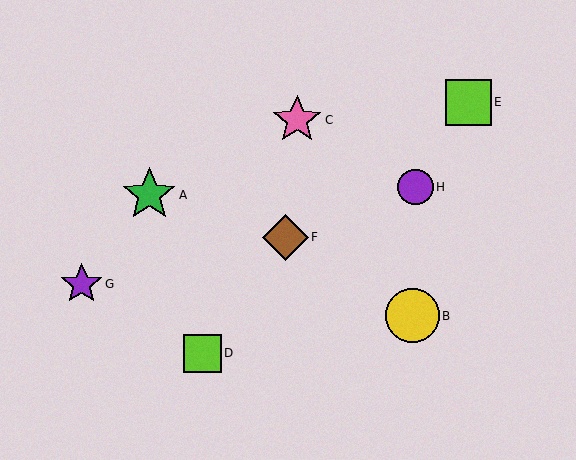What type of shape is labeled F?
Shape F is a brown diamond.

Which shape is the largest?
The yellow circle (labeled B) is the largest.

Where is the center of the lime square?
The center of the lime square is at (202, 353).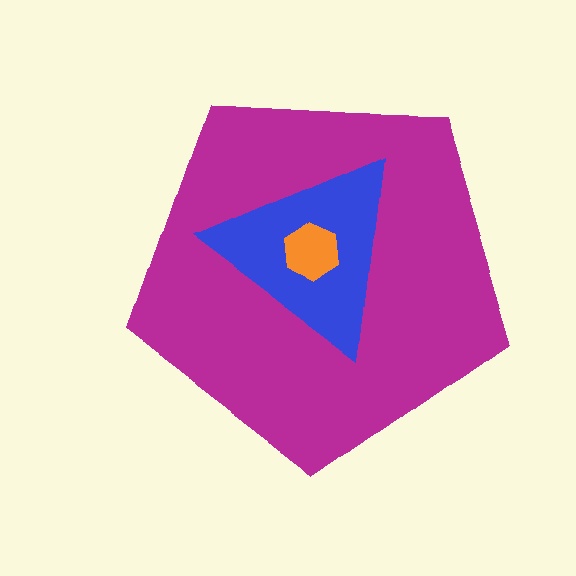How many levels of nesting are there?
3.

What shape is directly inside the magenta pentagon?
The blue triangle.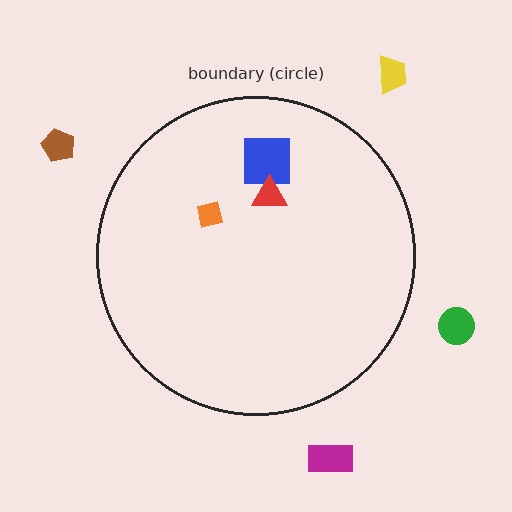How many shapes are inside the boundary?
3 inside, 4 outside.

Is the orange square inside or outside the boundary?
Inside.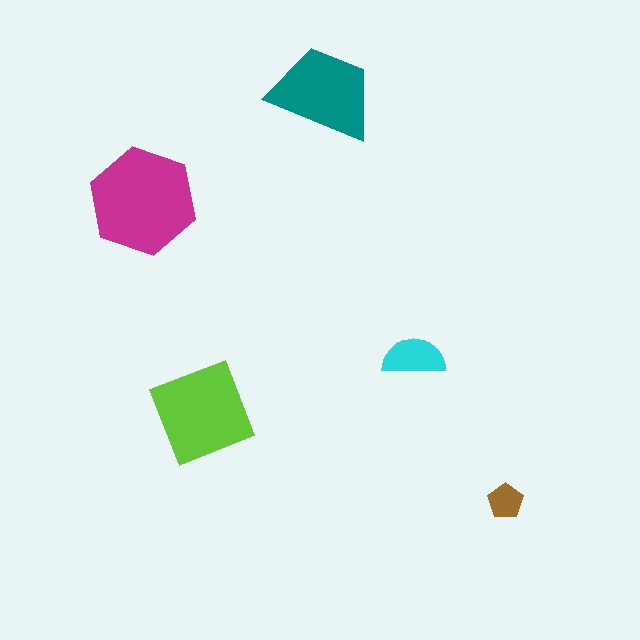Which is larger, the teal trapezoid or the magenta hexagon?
The magenta hexagon.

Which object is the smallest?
The brown pentagon.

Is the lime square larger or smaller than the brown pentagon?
Larger.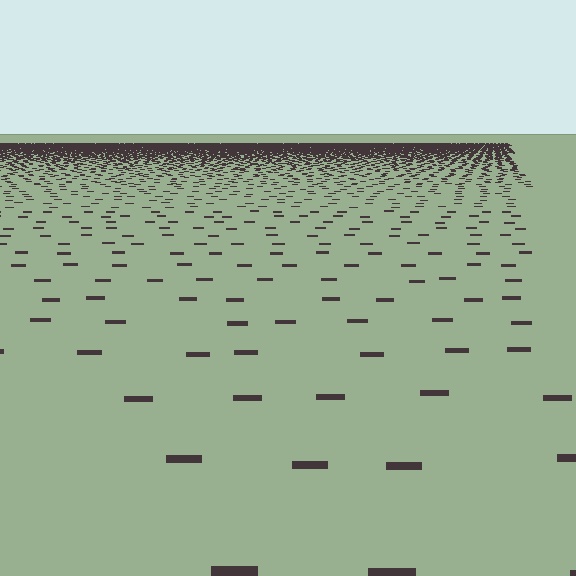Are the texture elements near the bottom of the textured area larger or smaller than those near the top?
Larger. Near the bottom, elements are closer to the viewer and appear at a bigger on-screen size.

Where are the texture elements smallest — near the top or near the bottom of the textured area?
Near the top.